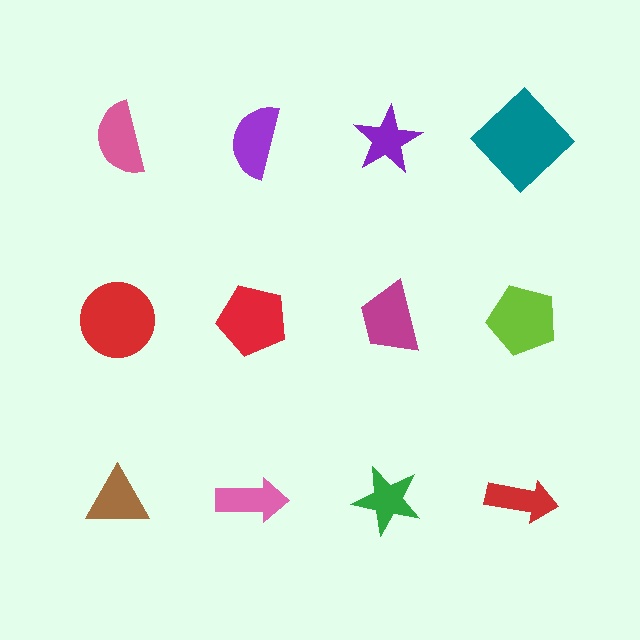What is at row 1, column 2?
A purple semicircle.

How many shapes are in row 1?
4 shapes.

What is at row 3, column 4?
A red arrow.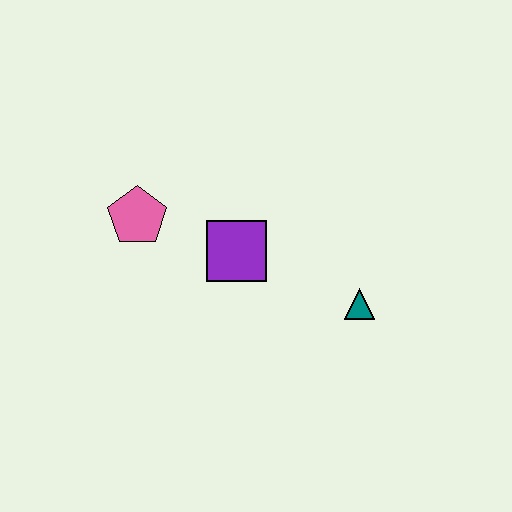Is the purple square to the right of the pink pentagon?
Yes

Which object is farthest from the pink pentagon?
The teal triangle is farthest from the pink pentagon.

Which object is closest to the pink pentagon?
The purple square is closest to the pink pentagon.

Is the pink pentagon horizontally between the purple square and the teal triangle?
No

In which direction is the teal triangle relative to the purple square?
The teal triangle is to the right of the purple square.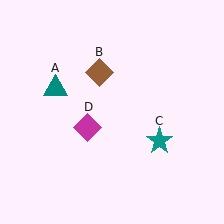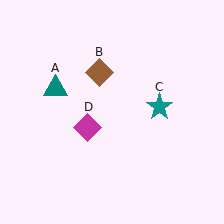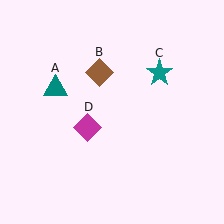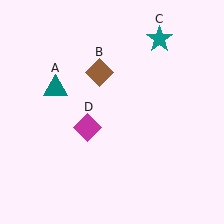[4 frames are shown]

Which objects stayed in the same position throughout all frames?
Teal triangle (object A) and brown diamond (object B) and magenta diamond (object D) remained stationary.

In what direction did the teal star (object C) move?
The teal star (object C) moved up.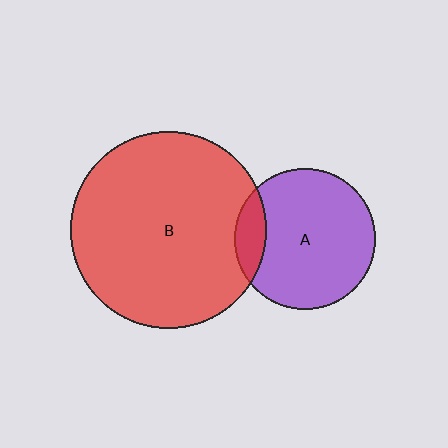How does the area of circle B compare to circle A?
Approximately 1.9 times.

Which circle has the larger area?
Circle B (red).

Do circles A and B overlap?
Yes.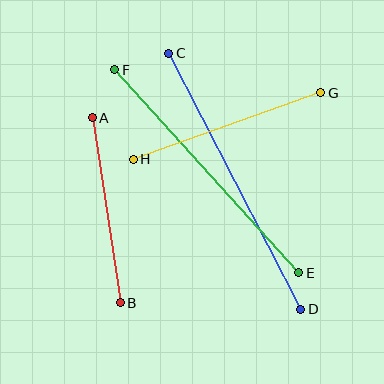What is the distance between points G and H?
The distance is approximately 199 pixels.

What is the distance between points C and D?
The distance is approximately 288 pixels.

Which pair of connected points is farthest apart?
Points C and D are farthest apart.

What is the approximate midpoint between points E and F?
The midpoint is at approximately (207, 171) pixels.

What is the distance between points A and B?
The distance is approximately 187 pixels.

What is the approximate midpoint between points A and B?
The midpoint is at approximately (106, 210) pixels.